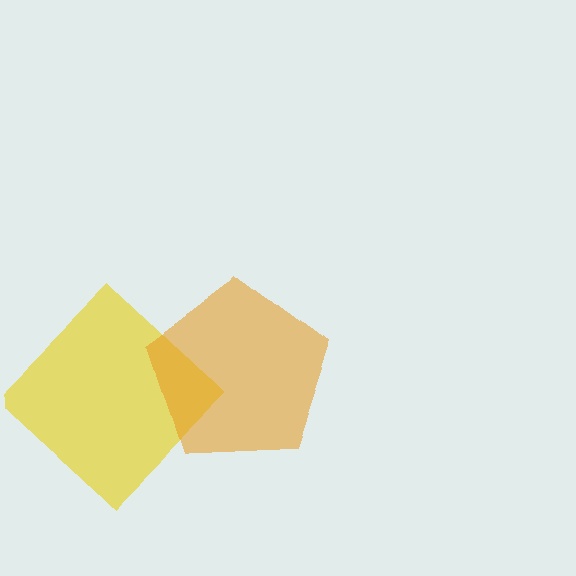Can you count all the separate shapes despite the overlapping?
Yes, there are 2 separate shapes.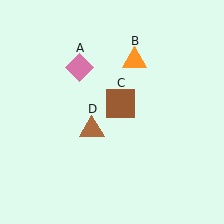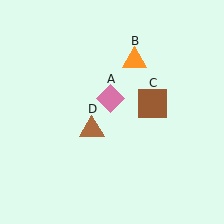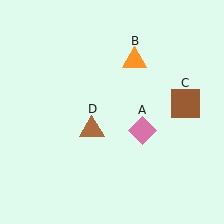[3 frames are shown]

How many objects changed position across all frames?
2 objects changed position: pink diamond (object A), brown square (object C).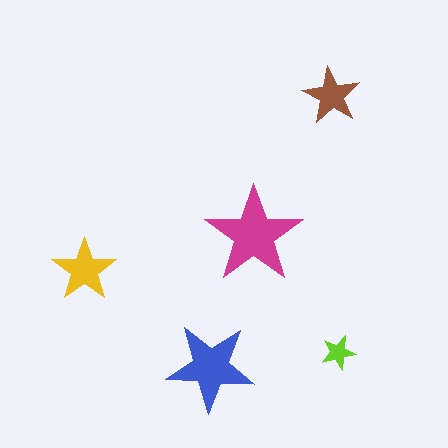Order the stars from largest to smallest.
the magenta one, the blue one, the yellow one, the brown one, the lime one.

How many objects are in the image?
There are 5 objects in the image.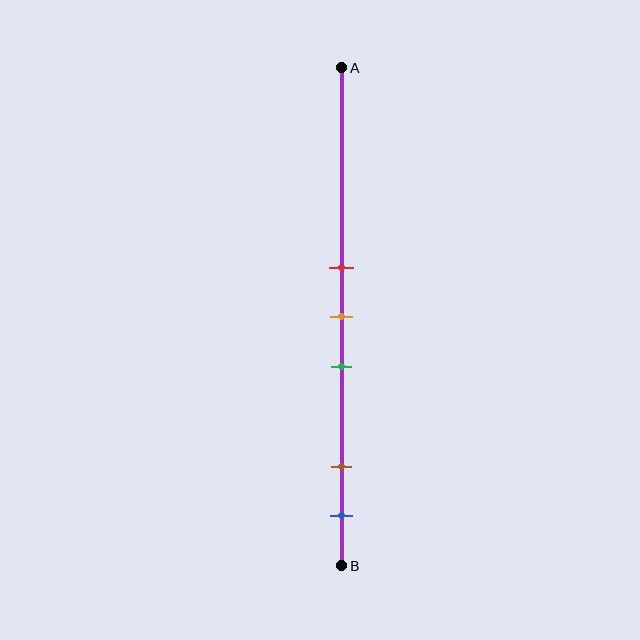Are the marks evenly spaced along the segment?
No, the marks are not evenly spaced.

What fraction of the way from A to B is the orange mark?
The orange mark is approximately 50% (0.5) of the way from A to B.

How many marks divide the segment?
There are 5 marks dividing the segment.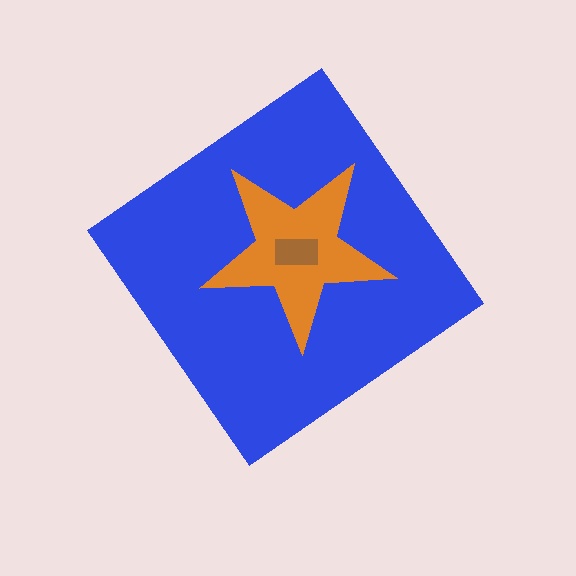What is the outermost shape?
The blue diamond.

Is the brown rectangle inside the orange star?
Yes.